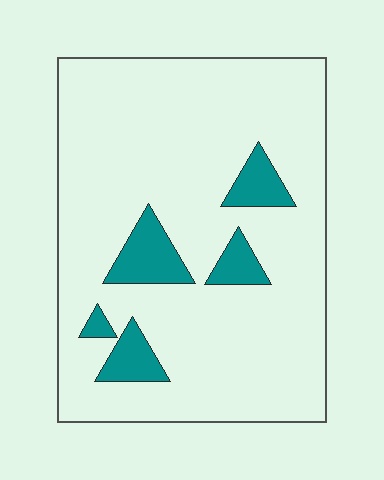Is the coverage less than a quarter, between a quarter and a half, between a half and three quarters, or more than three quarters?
Less than a quarter.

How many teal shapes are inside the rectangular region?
5.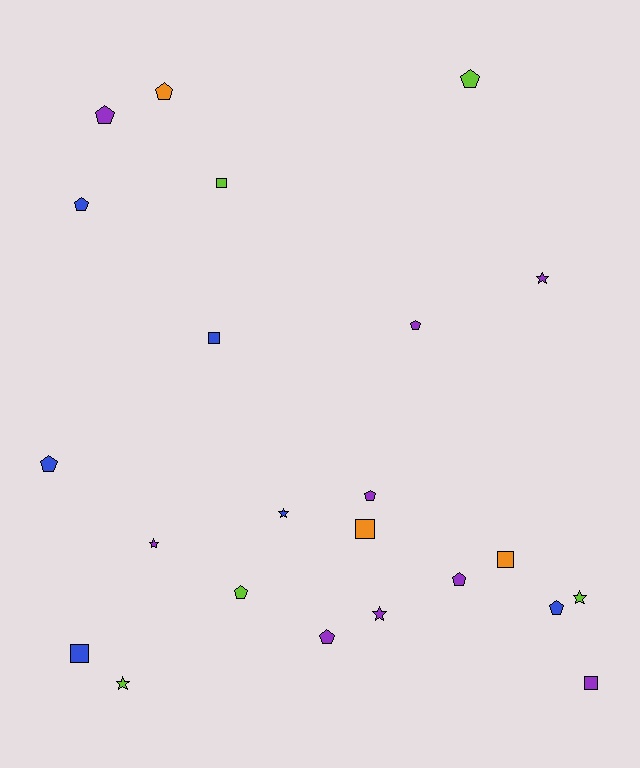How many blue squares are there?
There are 2 blue squares.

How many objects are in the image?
There are 23 objects.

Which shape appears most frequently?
Pentagon, with 11 objects.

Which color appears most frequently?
Purple, with 9 objects.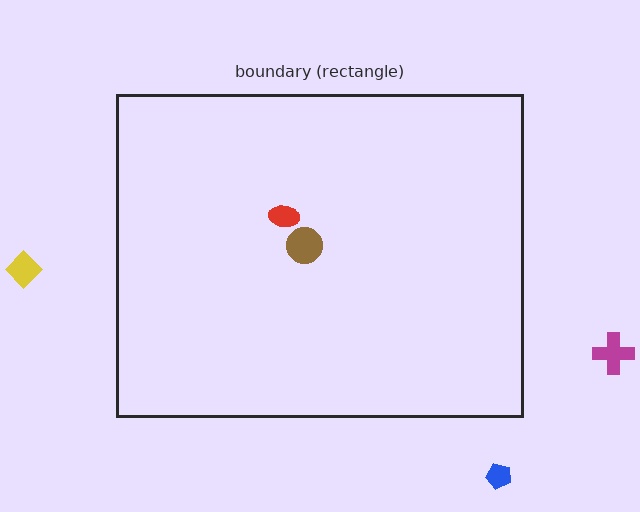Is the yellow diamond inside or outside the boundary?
Outside.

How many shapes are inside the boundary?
2 inside, 3 outside.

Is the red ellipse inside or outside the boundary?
Inside.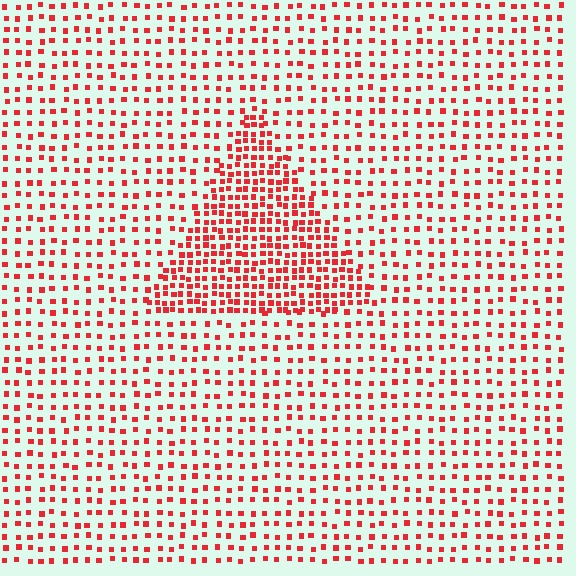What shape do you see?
I see a triangle.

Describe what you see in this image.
The image contains small red elements arranged at two different densities. A triangle-shaped region is visible where the elements are more densely packed than the surrounding area.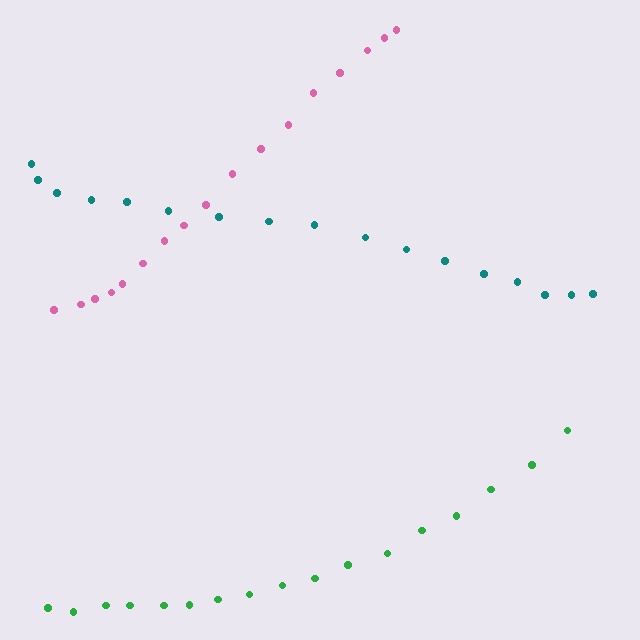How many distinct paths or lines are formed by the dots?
There are 3 distinct paths.